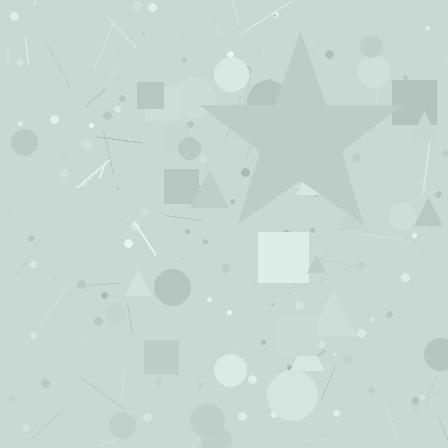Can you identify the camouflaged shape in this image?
The camouflaged shape is a star.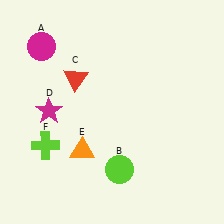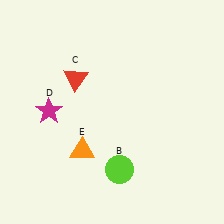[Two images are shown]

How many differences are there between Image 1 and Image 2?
There are 2 differences between the two images.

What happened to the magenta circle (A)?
The magenta circle (A) was removed in Image 2. It was in the top-left area of Image 1.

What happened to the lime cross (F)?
The lime cross (F) was removed in Image 2. It was in the bottom-left area of Image 1.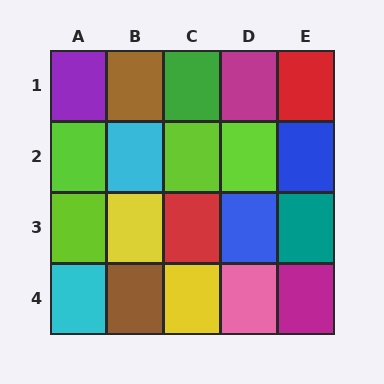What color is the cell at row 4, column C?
Yellow.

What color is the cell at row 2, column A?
Lime.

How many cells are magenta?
2 cells are magenta.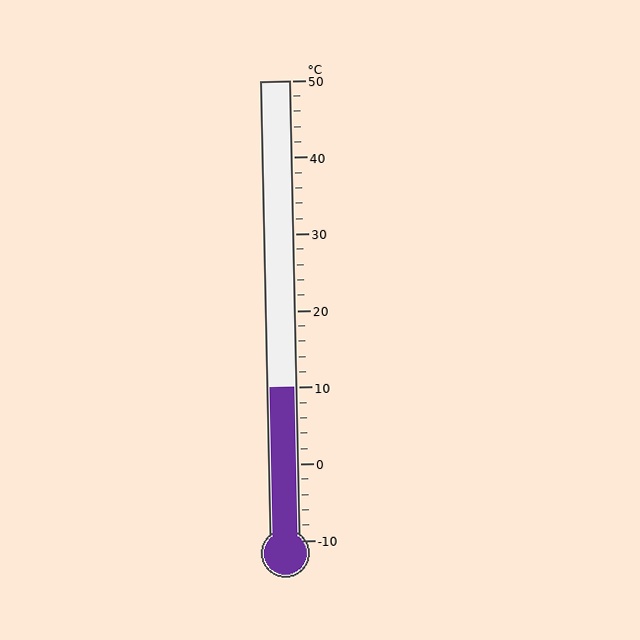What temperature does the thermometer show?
The thermometer shows approximately 10°C.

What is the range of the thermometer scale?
The thermometer scale ranges from -10°C to 50°C.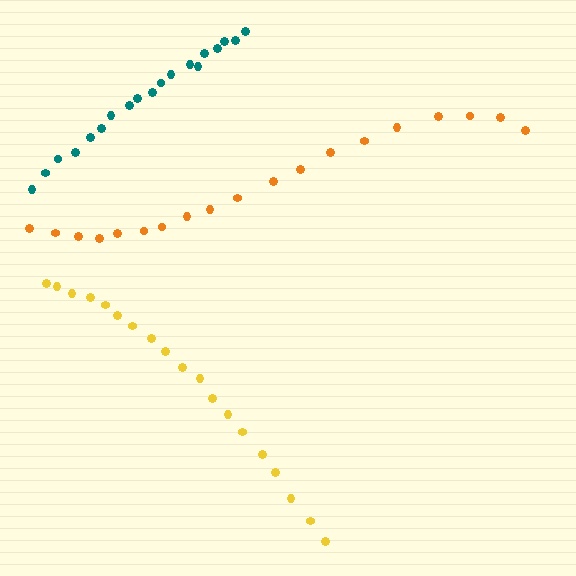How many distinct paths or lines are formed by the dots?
There are 3 distinct paths.